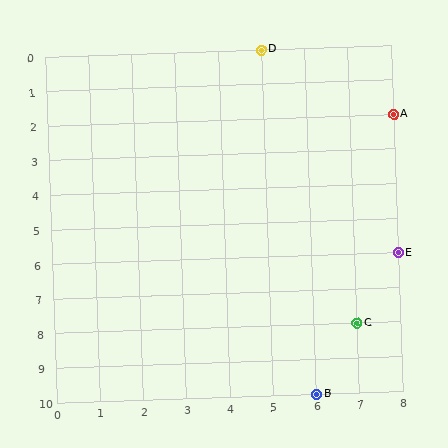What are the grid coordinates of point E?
Point E is at grid coordinates (8, 6).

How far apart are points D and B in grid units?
Points D and B are 1 column and 10 rows apart (about 10.0 grid units diagonally).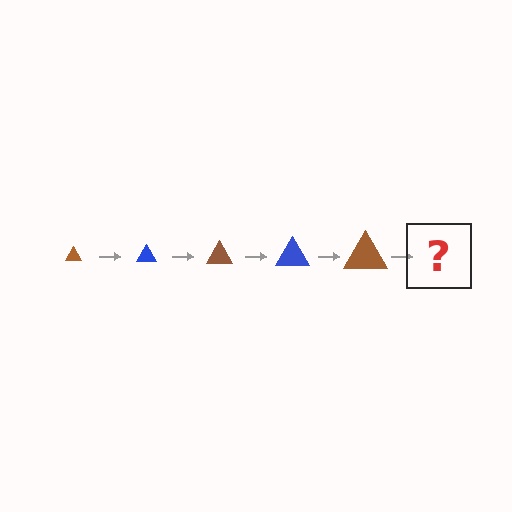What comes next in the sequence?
The next element should be a blue triangle, larger than the previous one.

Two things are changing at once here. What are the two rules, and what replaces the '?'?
The two rules are that the triangle grows larger each step and the color cycles through brown and blue. The '?' should be a blue triangle, larger than the previous one.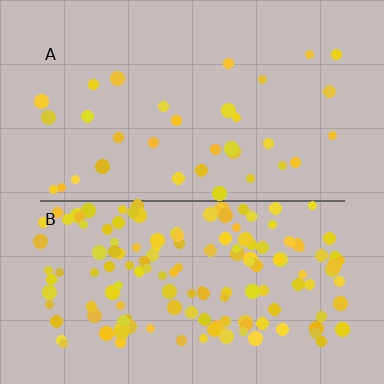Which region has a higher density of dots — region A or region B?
B (the bottom).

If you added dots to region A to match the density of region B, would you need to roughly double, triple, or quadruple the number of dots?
Approximately quadruple.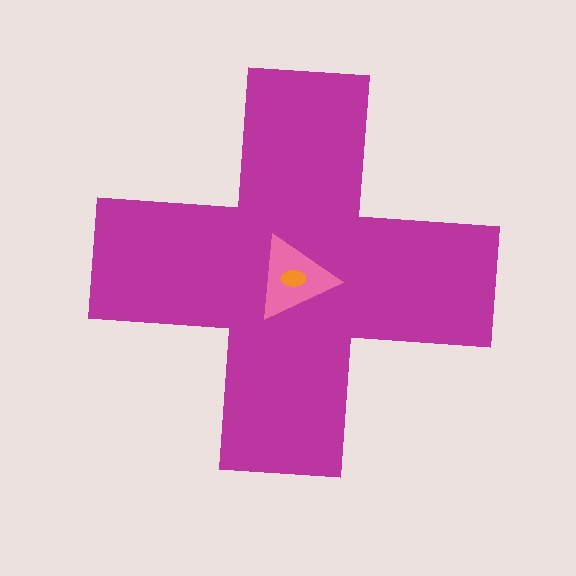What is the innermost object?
The orange ellipse.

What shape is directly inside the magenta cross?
The pink triangle.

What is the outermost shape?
The magenta cross.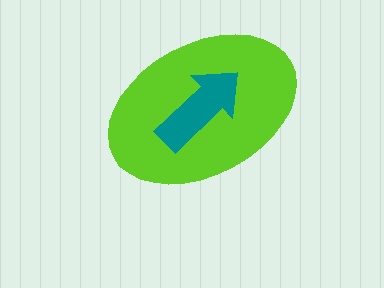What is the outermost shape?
The lime ellipse.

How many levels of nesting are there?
2.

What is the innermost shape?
The teal arrow.